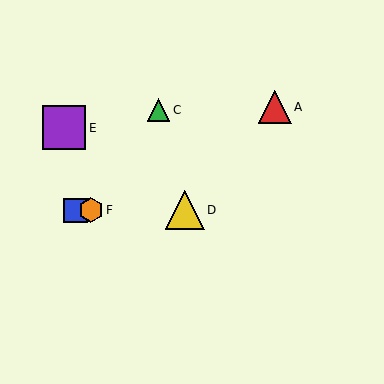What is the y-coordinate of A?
Object A is at y≈107.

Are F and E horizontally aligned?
No, F is at y≈210 and E is at y≈128.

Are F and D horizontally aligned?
Yes, both are at y≈210.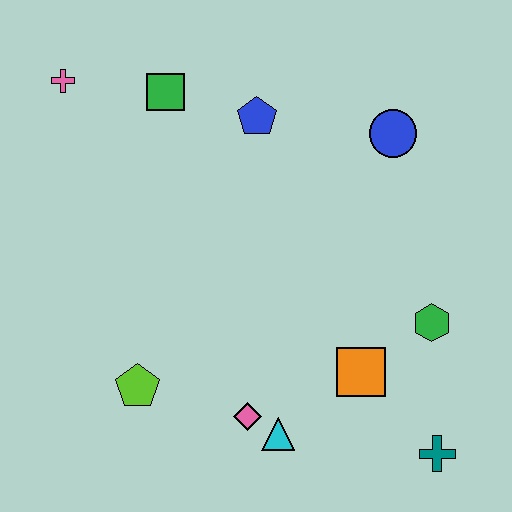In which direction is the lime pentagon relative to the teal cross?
The lime pentagon is to the left of the teal cross.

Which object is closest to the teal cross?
The orange square is closest to the teal cross.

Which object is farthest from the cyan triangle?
The pink cross is farthest from the cyan triangle.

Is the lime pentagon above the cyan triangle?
Yes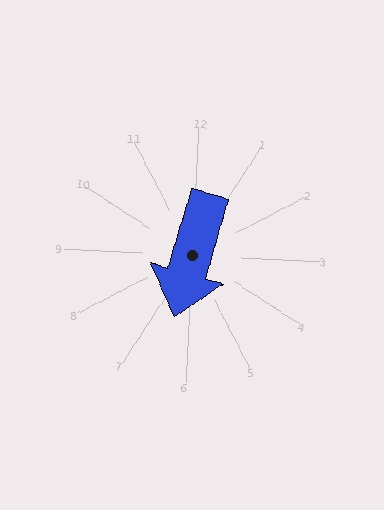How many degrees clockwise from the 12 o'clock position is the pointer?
Approximately 194 degrees.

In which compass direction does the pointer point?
South.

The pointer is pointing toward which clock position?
Roughly 6 o'clock.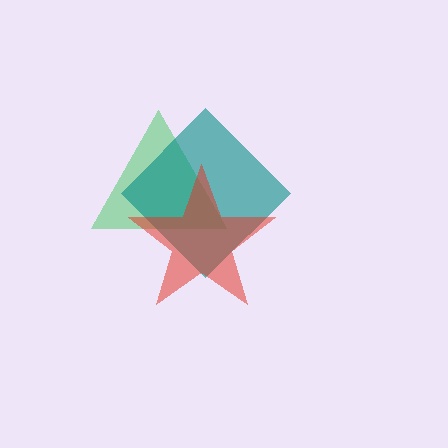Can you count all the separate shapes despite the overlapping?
Yes, there are 3 separate shapes.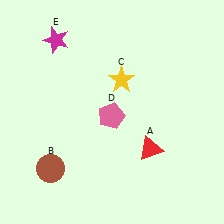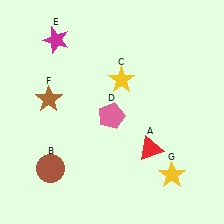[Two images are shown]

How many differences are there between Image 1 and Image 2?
There are 2 differences between the two images.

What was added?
A brown star (F), a yellow star (G) were added in Image 2.